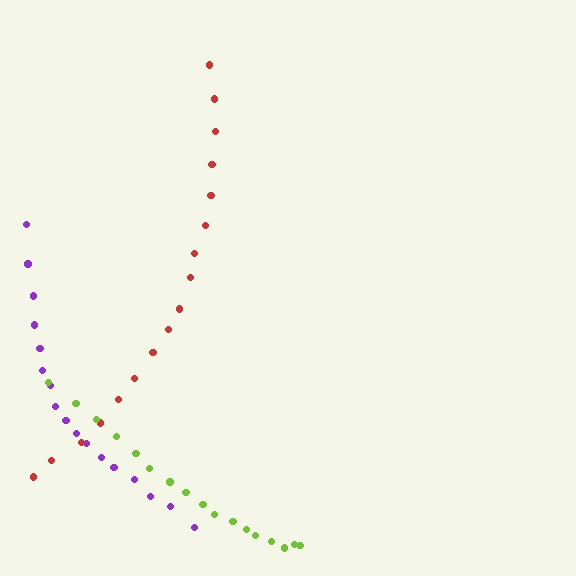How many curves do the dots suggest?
There are 3 distinct paths.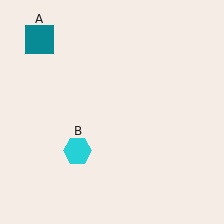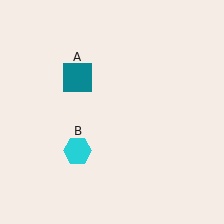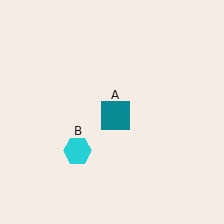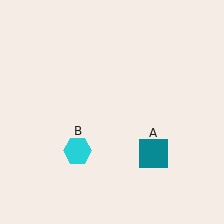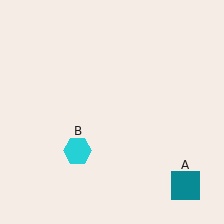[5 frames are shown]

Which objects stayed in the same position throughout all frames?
Cyan hexagon (object B) remained stationary.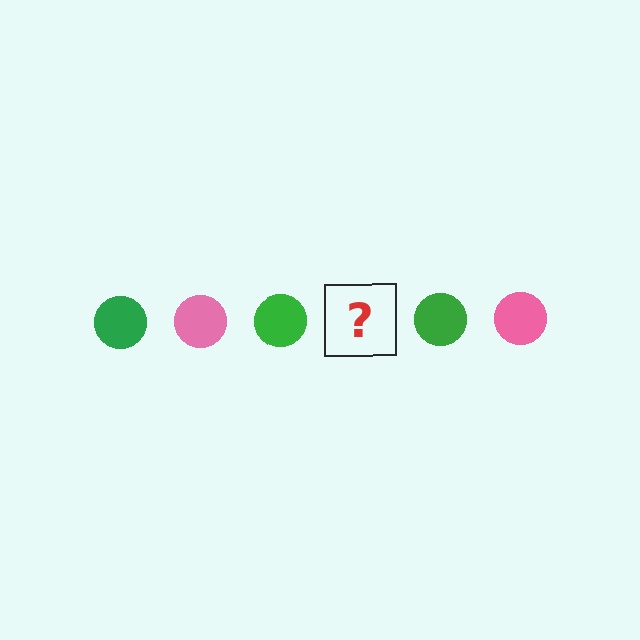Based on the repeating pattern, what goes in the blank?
The blank should be a pink circle.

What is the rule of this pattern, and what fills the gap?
The rule is that the pattern cycles through green, pink circles. The gap should be filled with a pink circle.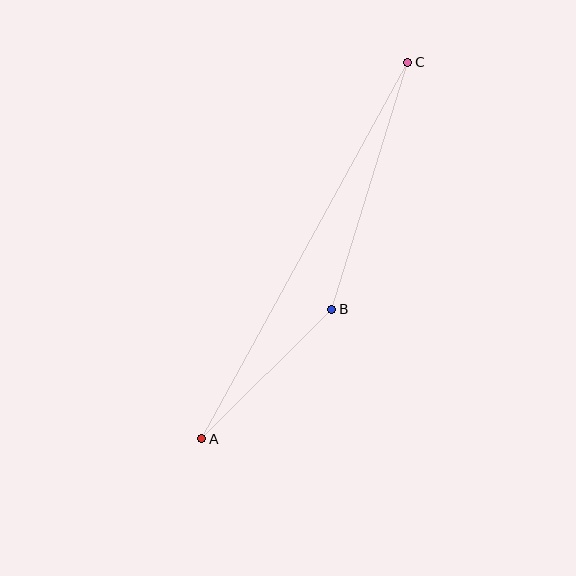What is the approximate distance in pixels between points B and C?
The distance between B and C is approximately 259 pixels.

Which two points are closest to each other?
Points A and B are closest to each other.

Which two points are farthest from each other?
Points A and C are farthest from each other.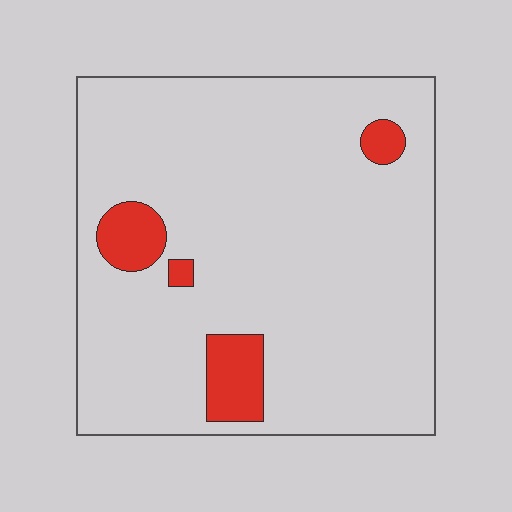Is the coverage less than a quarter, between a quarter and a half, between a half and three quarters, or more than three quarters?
Less than a quarter.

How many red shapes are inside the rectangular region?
4.